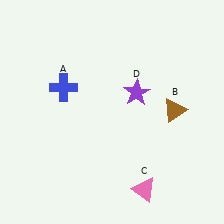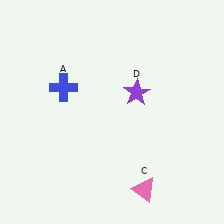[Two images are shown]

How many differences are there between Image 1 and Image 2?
There is 1 difference between the two images.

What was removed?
The brown triangle (B) was removed in Image 2.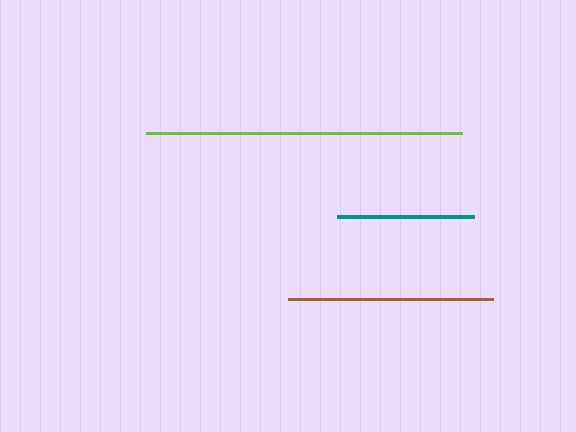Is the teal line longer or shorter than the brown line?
The brown line is longer than the teal line.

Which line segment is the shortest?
The teal line is the shortest at approximately 137 pixels.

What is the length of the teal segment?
The teal segment is approximately 137 pixels long.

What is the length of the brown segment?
The brown segment is approximately 205 pixels long.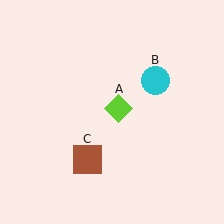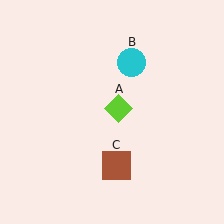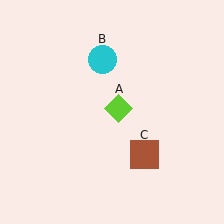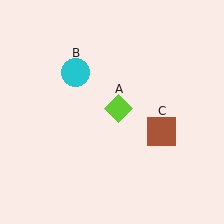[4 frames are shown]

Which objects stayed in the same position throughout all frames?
Lime diamond (object A) remained stationary.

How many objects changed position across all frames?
2 objects changed position: cyan circle (object B), brown square (object C).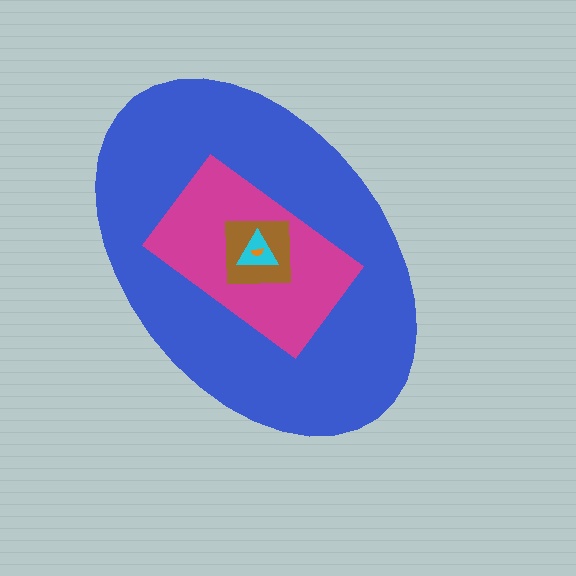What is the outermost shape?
The blue ellipse.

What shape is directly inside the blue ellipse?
The magenta rectangle.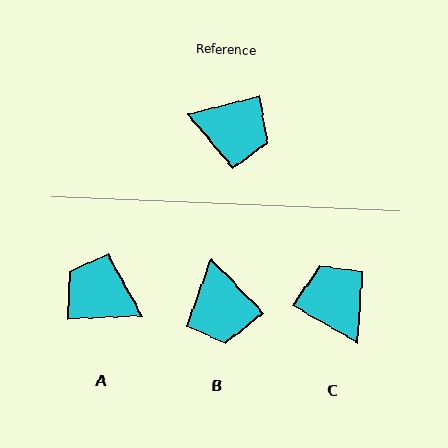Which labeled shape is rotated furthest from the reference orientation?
A, about 168 degrees away.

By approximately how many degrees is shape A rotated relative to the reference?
Approximately 168 degrees counter-clockwise.